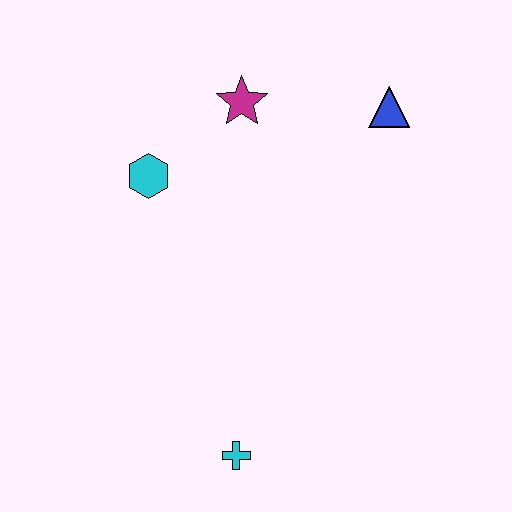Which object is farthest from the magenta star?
The cyan cross is farthest from the magenta star.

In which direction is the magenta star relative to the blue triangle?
The magenta star is to the left of the blue triangle.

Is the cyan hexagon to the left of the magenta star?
Yes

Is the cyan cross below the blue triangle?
Yes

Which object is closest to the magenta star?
The cyan hexagon is closest to the magenta star.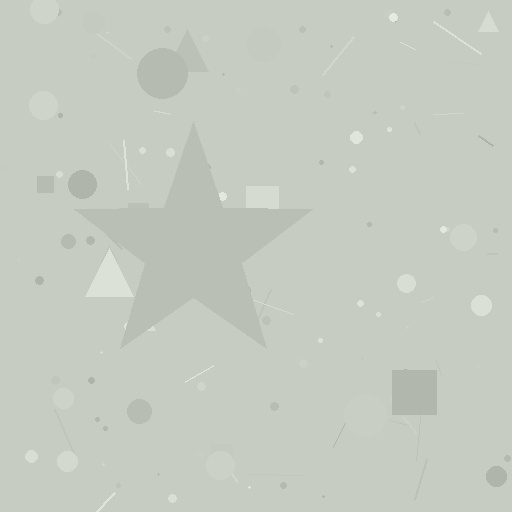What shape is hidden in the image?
A star is hidden in the image.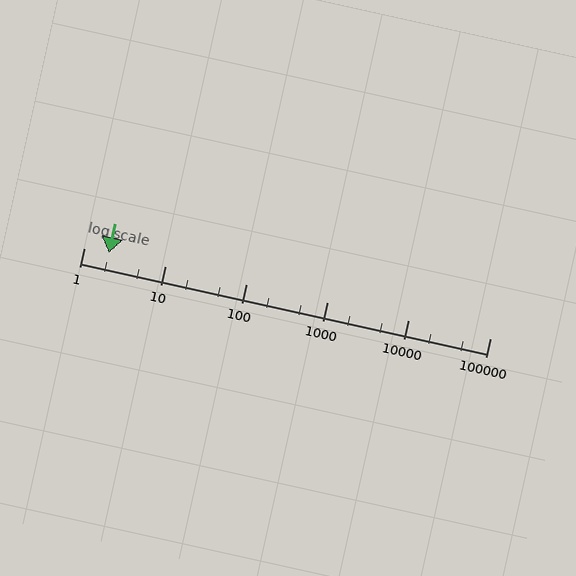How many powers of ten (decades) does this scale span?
The scale spans 5 decades, from 1 to 100000.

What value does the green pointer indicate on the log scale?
The pointer indicates approximately 2.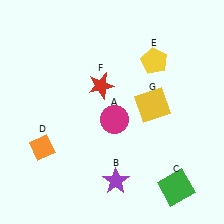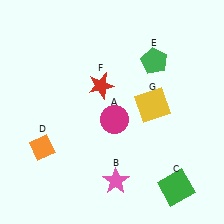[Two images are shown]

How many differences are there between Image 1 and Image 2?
There are 2 differences between the two images.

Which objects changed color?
B changed from purple to pink. E changed from yellow to green.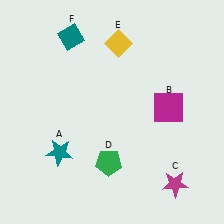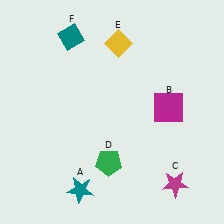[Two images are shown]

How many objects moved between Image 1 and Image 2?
1 object moved between the two images.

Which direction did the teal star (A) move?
The teal star (A) moved down.